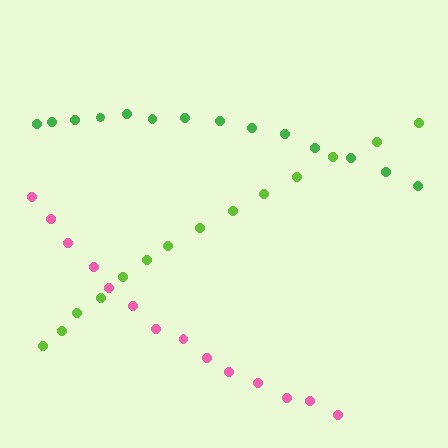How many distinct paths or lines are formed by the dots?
There are 3 distinct paths.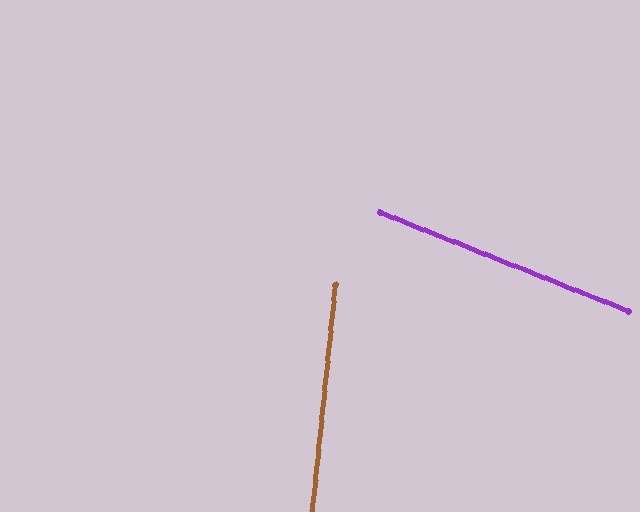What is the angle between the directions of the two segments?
Approximately 74 degrees.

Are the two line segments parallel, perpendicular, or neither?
Neither parallel nor perpendicular — they differ by about 74°.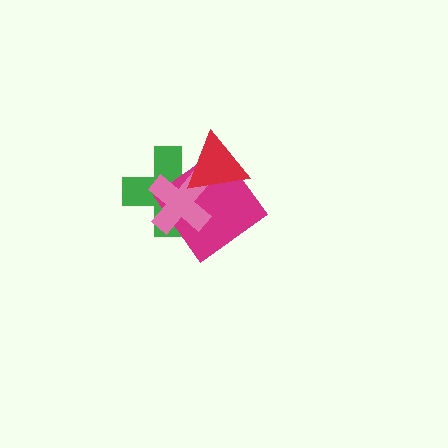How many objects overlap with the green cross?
3 objects overlap with the green cross.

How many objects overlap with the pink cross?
3 objects overlap with the pink cross.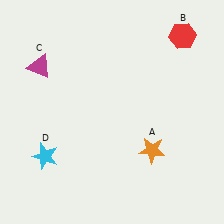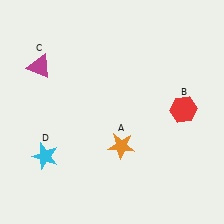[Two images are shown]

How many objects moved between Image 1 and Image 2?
2 objects moved between the two images.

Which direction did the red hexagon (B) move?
The red hexagon (B) moved down.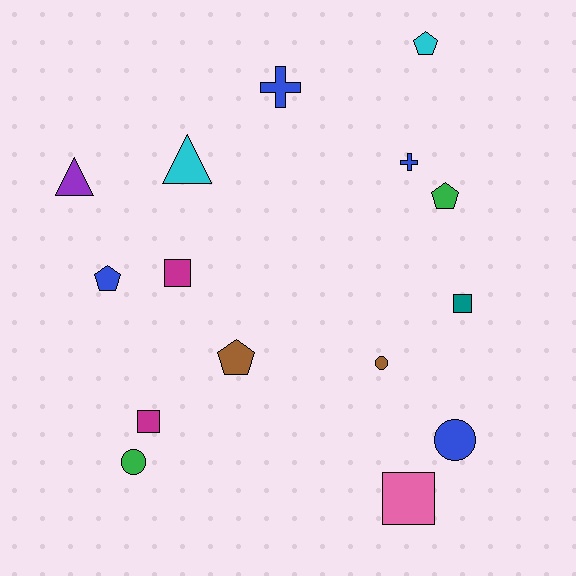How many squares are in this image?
There are 4 squares.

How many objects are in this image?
There are 15 objects.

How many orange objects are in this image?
There are no orange objects.